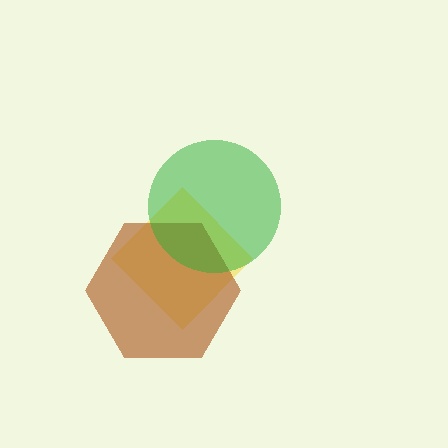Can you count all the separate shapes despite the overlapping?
Yes, there are 3 separate shapes.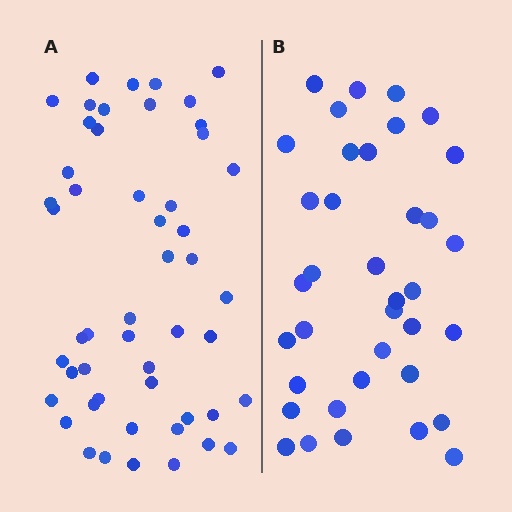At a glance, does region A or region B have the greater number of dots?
Region A (the left region) has more dots.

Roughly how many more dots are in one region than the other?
Region A has approximately 15 more dots than region B.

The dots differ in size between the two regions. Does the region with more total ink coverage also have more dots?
No. Region B has more total ink coverage because its dots are larger, but region A actually contains more individual dots. Total area can be misleading — the number of items is what matters here.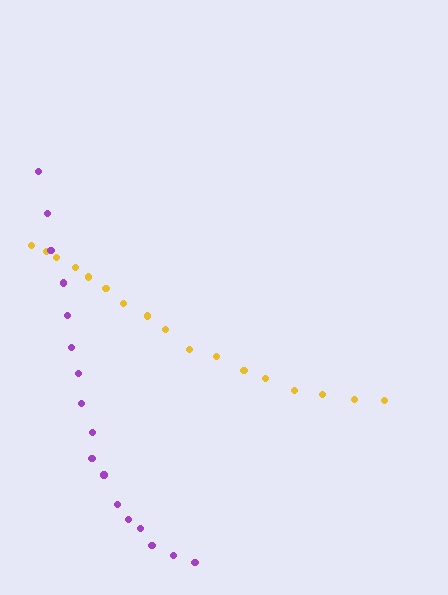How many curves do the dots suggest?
There are 2 distinct paths.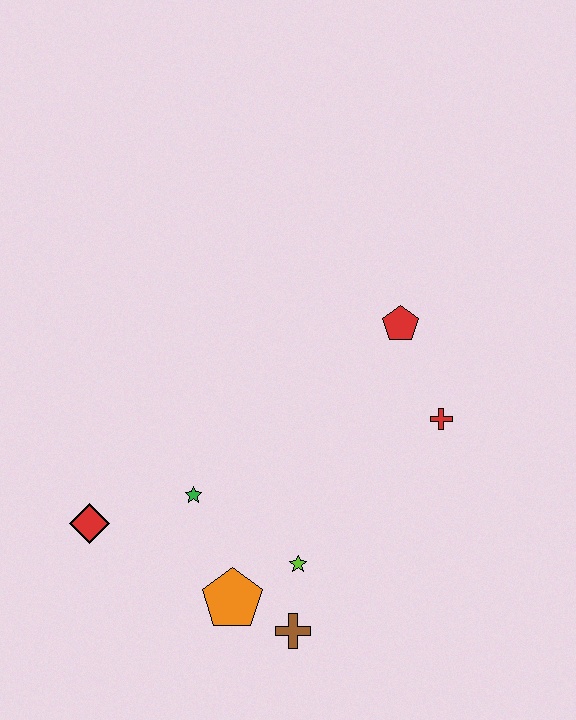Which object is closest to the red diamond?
The green star is closest to the red diamond.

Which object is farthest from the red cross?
The red diamond is farthest from the red cross.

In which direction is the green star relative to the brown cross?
The green star is above the brown cross.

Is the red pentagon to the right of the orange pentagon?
Yes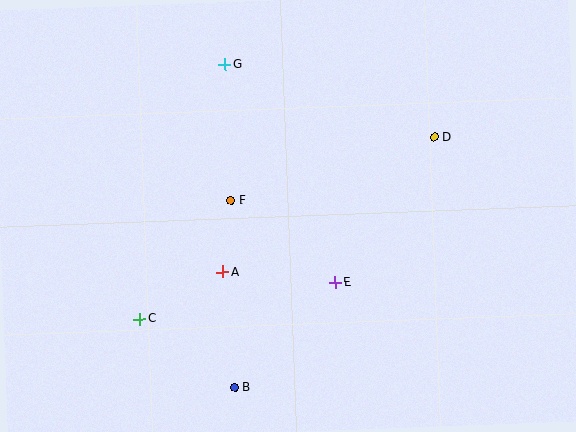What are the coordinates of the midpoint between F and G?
The midpoint between F and G is at (228, 132).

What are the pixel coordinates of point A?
Point A is at (223, 272).